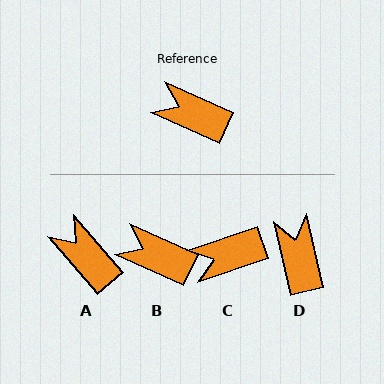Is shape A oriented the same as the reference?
No, it is off by about 25 degrees.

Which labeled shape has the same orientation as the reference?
B.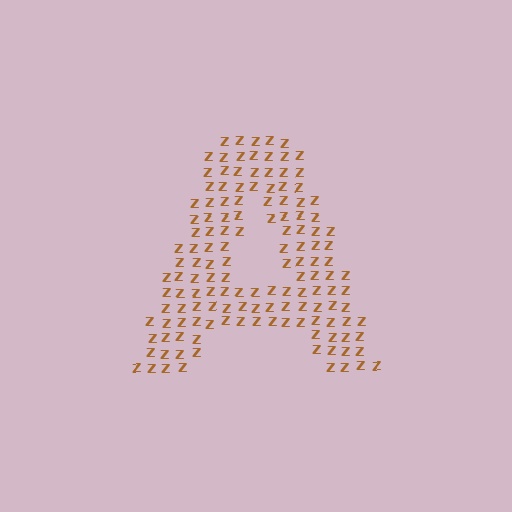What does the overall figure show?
The overall figure shows the letter A.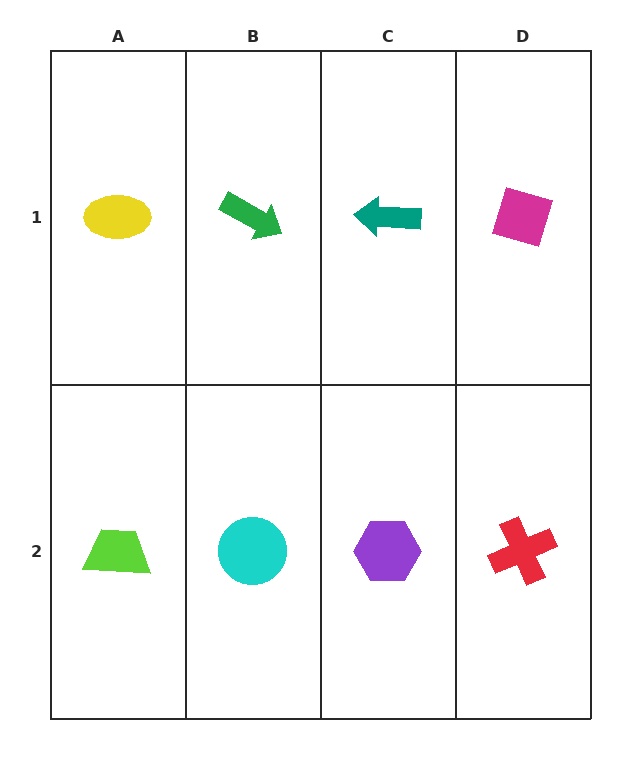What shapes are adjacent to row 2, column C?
A teal arrow (row 1, column C), a cyan circle (row 2, column B), a red cross (row 2, column D).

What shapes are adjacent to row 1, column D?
A red cross (row 2, column D), a teal arrow (row 1, column C).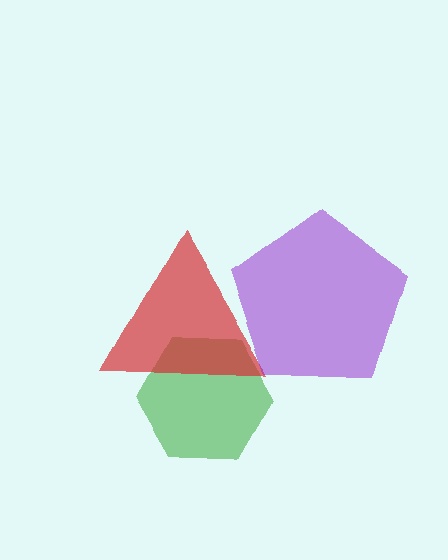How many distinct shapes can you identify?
There are 3 distinct shapes: a green hexagon, a red triangle, a purple pentagon.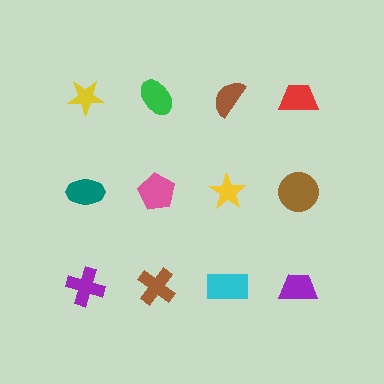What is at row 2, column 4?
A brown circle.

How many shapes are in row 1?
4 shapes.